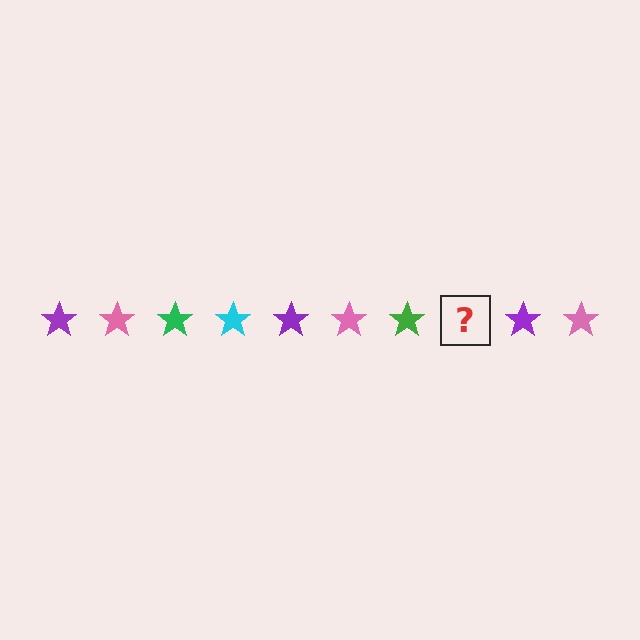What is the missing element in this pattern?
The missing element is a cyan star.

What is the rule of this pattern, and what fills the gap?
The rule is that the pattern cycles through purple, pink, green, cyan stars. The gap should be filled with a cyan star.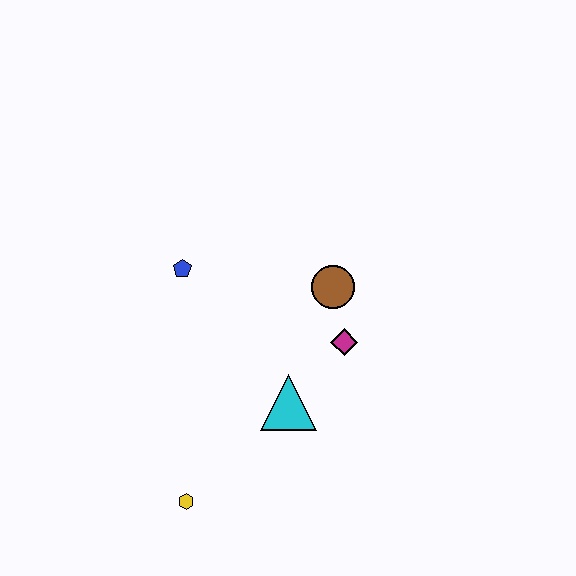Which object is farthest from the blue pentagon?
The yellow hexagon is farthest from the blue pentagon.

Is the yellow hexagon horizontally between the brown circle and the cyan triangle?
No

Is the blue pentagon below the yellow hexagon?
No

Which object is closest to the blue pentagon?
The brown circle is closest to the blue pentagon.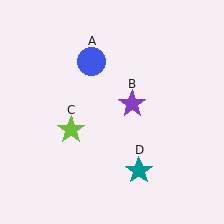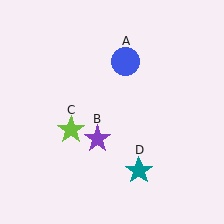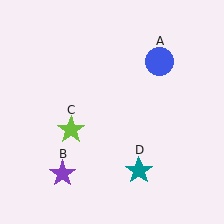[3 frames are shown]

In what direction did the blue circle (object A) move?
The blue circle (object A) moved right.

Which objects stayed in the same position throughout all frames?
Lime star (object C) and teal star (object D) remained stationary.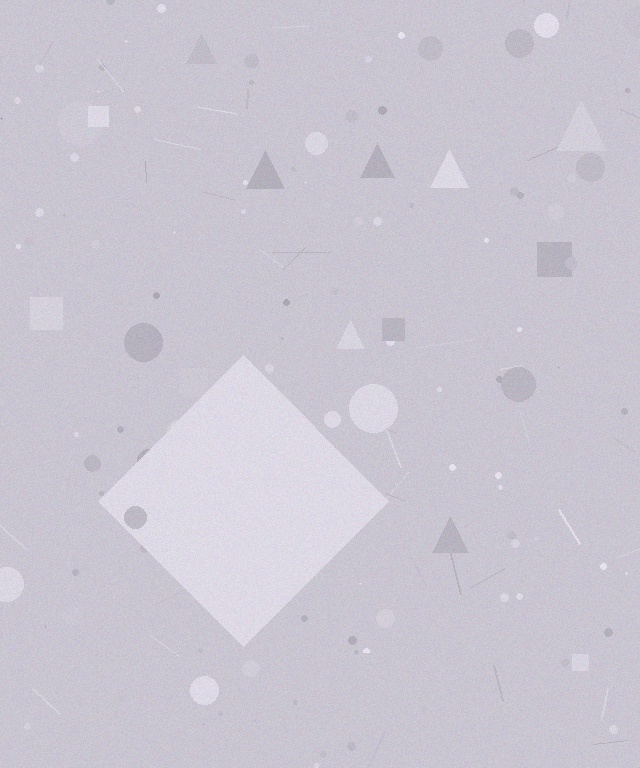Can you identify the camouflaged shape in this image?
The camouflaged shape is a diamond.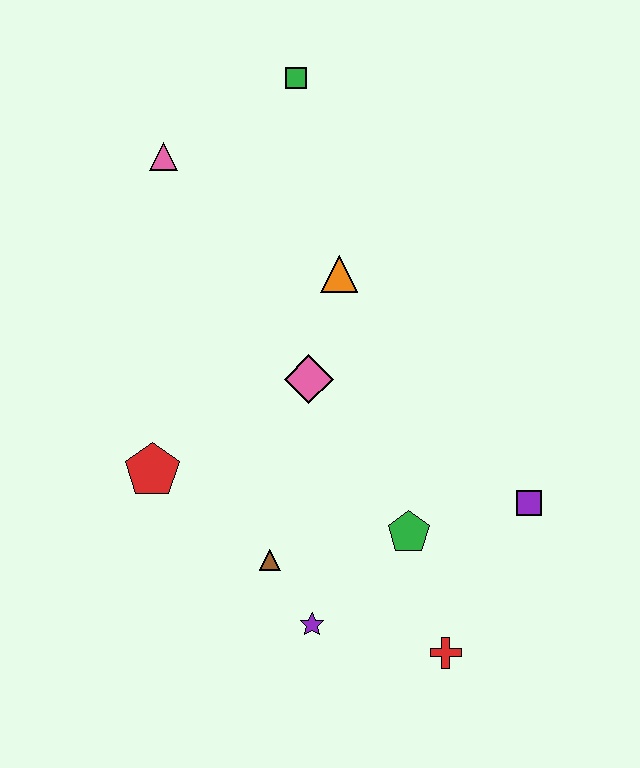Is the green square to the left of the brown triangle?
No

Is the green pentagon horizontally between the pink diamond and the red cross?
Yes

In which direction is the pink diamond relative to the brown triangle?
The pink diamond is above the brown triangle.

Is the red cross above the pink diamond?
No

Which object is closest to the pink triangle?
The green square is closest to the pink triangle.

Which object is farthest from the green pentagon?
The green square is farthest from the green pentagon.